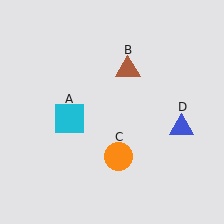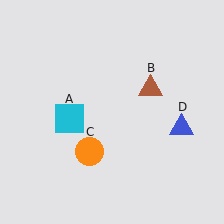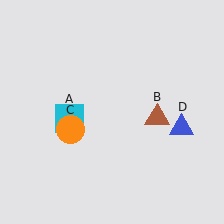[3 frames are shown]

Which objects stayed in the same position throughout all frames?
Cyan square (object A) and blue triangle (object D) remained stationary.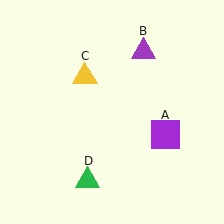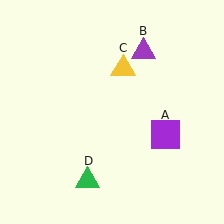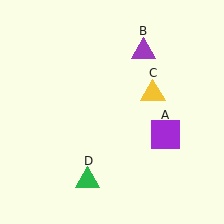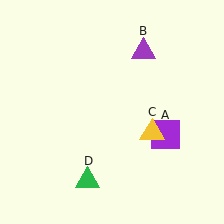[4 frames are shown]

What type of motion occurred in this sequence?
The yellow triangle (object C) rotated clockwise around the center of the scene.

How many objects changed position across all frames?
1 object changed position: yellow triangle (object C).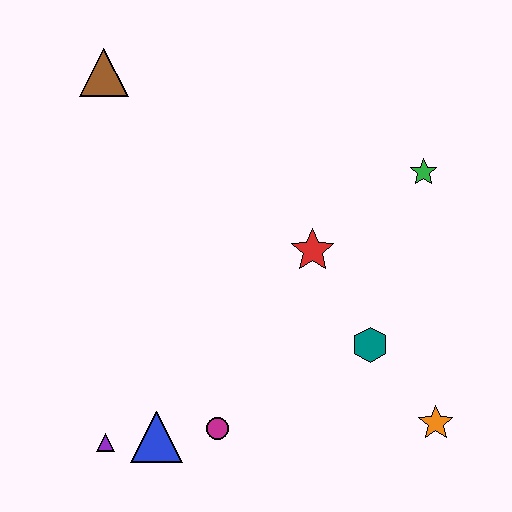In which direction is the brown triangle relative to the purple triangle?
The brown triangle is above the purple triangle.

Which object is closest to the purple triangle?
The blue triangle is closest to the purple triangle.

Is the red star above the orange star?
Yes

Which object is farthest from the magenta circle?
The brown triangle is farthest from the magenta circle.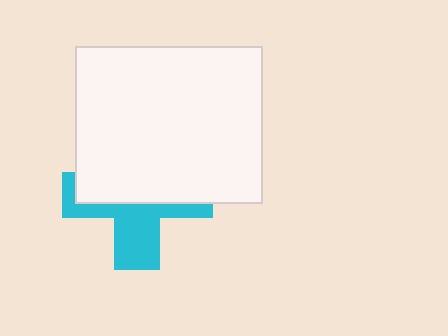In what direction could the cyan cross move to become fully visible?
The cyan cross could move down. That would shift it out from behind the white rectangle entirely.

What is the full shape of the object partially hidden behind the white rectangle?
The partially hidden object is a cyan cross.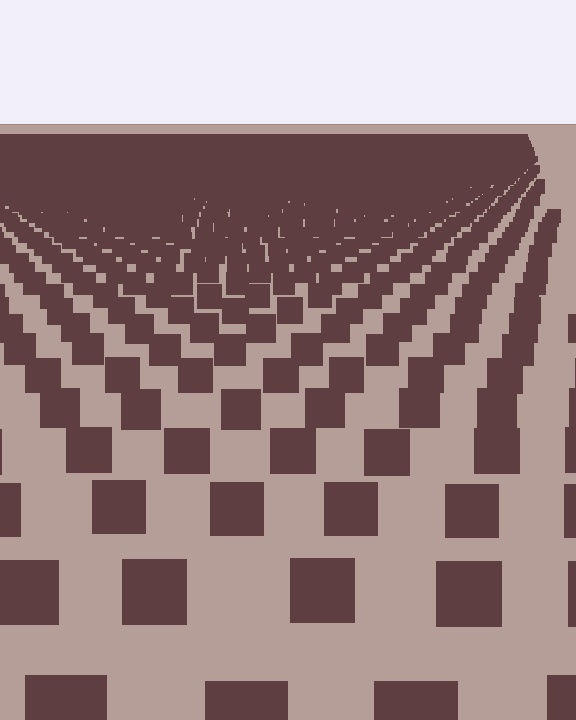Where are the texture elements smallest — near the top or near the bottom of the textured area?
Near the top.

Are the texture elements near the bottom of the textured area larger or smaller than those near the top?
Larger. Near the bottom, elements are closer to the viewer and appear at a bigger on-screen size.